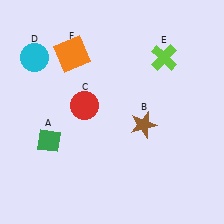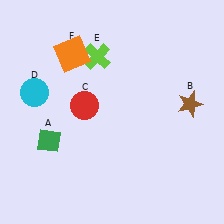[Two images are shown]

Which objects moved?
The objects that moved are: the brown star (B), the cyan circle (D), the lime cross (E).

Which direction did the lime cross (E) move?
The lime cross (E) moved left.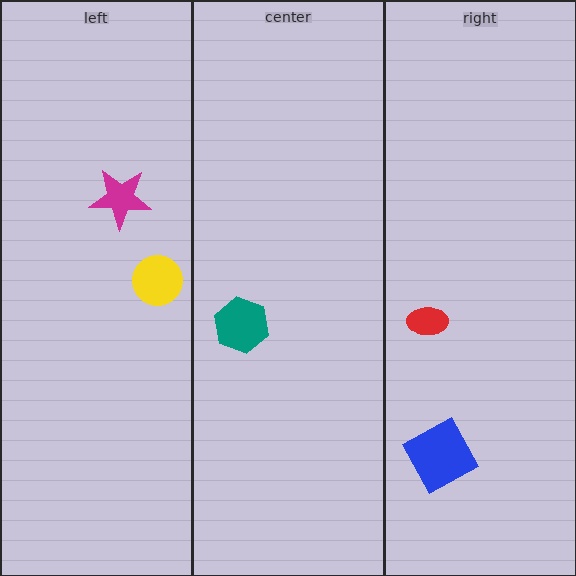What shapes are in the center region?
The teal hexagon.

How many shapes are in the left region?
2.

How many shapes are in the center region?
1.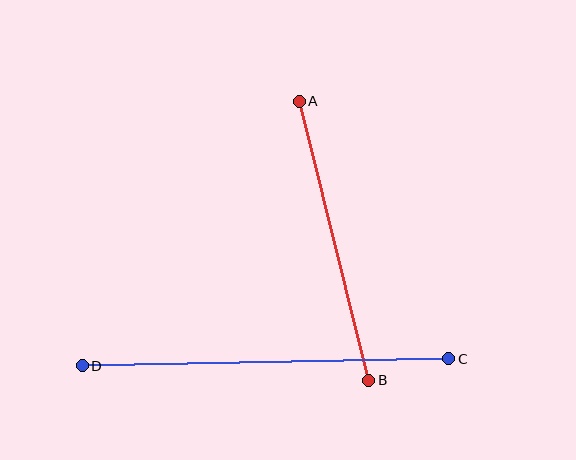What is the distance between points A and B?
The distance is approximately 288 pixels.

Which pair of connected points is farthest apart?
Points C and D are farthest apart.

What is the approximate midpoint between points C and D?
The midpoint is at approximately (266, 362) pixels.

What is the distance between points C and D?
The distance is approximately 366 pixels.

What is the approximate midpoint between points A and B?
The midpoint is at approximately (334, 241) pixels.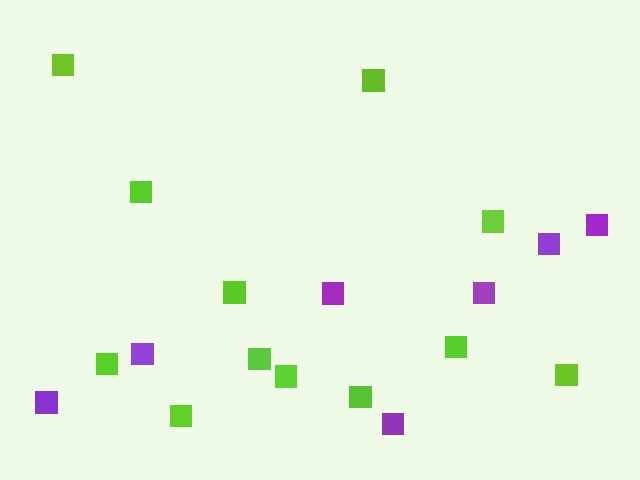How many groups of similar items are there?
There are 2 groups: one group of purple squares (7) and one group of lime squares (12).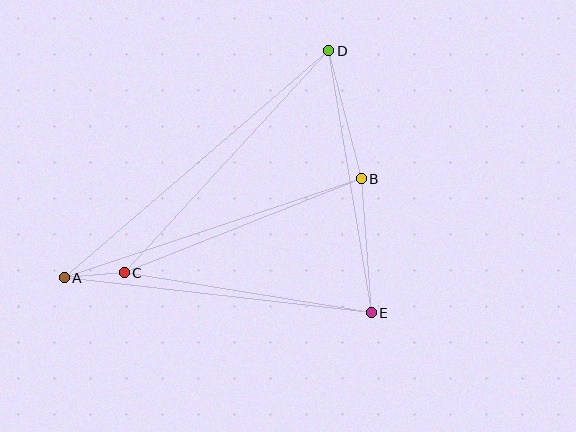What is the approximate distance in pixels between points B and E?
The distance between B and E is approximately 134 pixels.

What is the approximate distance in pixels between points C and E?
The distance between C and E is approximately 250 pixels.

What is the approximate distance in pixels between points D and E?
The distance between D and E is approximately 266 pixels.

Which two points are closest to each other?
Points A and C are closest to each other.